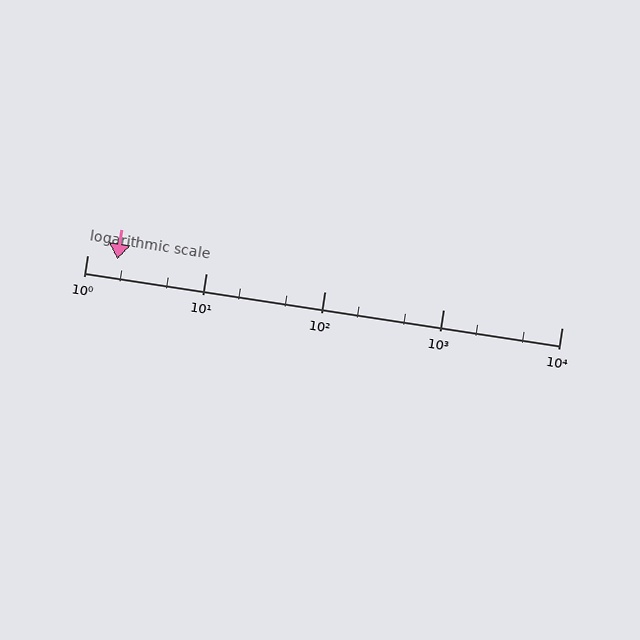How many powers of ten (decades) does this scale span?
The scale spans 4 decades, from 1 to 10000.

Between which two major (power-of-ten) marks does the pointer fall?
The pointer is between 1 and 10.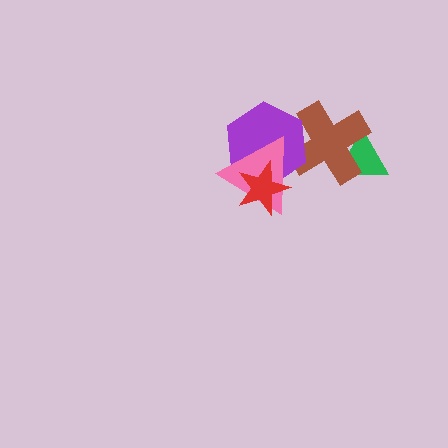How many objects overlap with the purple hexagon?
3 objects overlap with the purple hexagon.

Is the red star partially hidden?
No, no other shape covers it.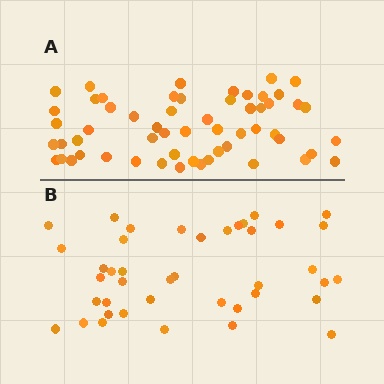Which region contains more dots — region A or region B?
Region A (the top region) has more dots.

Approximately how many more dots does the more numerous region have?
Region A has approximately 15 more dots than region B.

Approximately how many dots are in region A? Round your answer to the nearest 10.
About 60 dots. (The exact count is 57, which rounds to 60.)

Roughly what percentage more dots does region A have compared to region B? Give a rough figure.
About 40% more.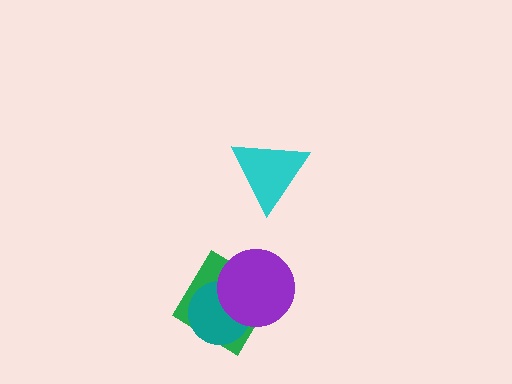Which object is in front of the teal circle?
The purple circle is in front of the teal circle.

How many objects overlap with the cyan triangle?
0 objects overlap with the cyan triangle.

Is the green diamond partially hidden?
Yes, it is partially covered by another shape.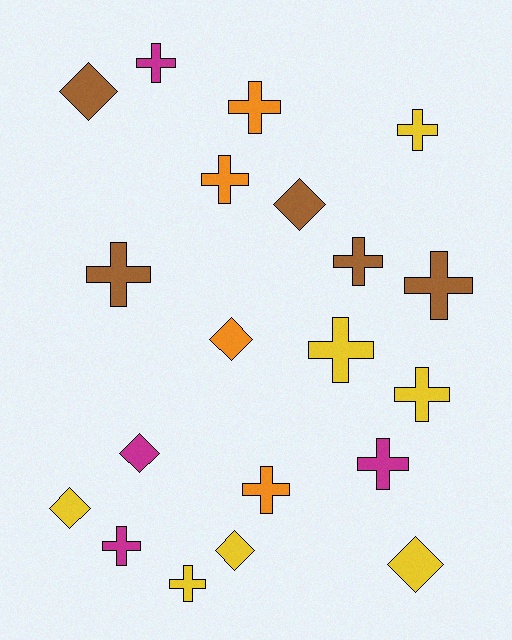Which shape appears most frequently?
Cross, with 13 objects.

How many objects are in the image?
There are 20 objects.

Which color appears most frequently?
Yellow, with 7 objects.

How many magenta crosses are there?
There are 3 magenta crosses.